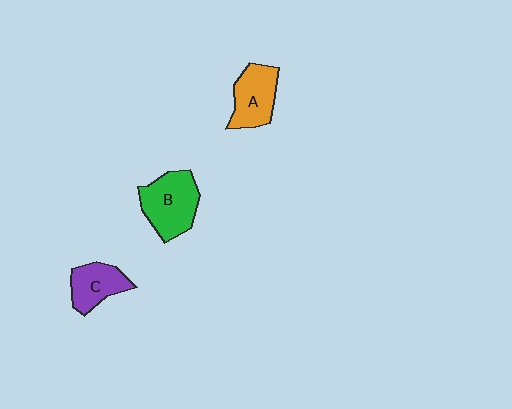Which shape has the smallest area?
Shape C (purple).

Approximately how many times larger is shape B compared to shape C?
Approximately 1.5 times.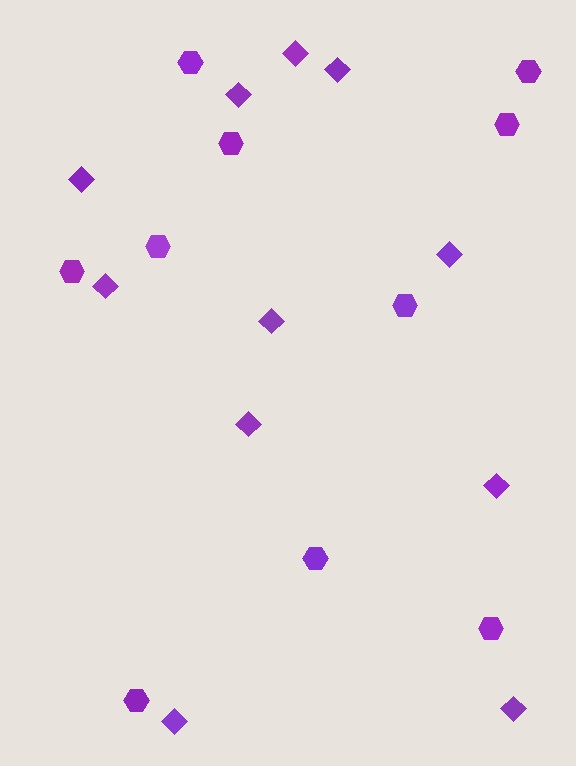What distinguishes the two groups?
There are 2 groups: one group of hexagons (10) and one group of diamonds (11).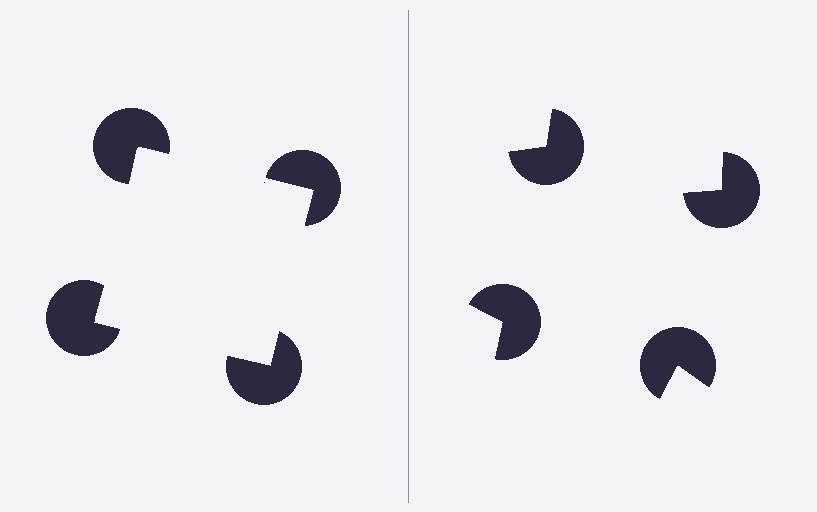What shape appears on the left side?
An illusory square.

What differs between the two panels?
The pac-man discs are positioned identically on both sides; only the wedge orientations differ. On the left they align to a square; on the right they are misaligned.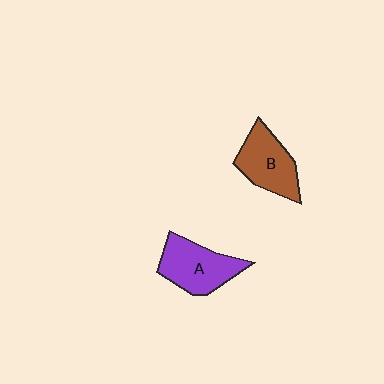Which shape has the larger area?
Shape A (purple).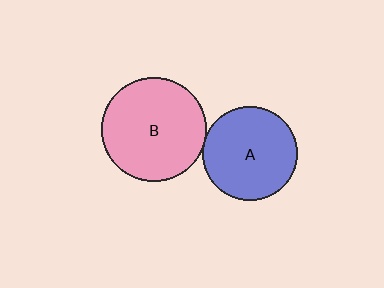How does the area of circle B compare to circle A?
Approximately 1.2 times.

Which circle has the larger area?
Circle B (pink).